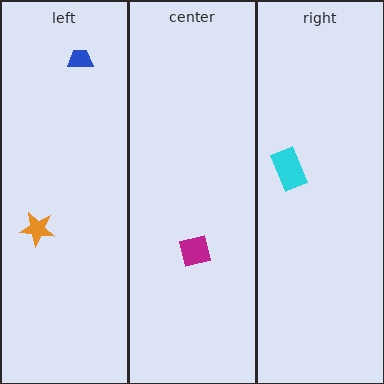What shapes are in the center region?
The magenta square.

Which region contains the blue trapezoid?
The left region.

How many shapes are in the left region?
2.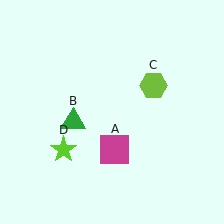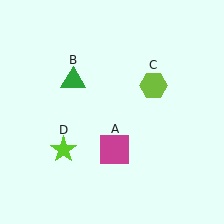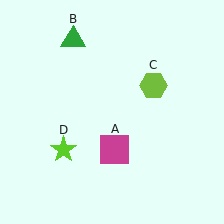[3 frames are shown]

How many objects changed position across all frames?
1 object changed position: green triangle (object B).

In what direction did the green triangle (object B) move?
The green triangle (object B) moved up.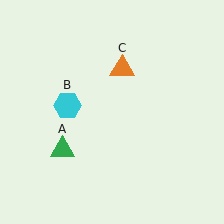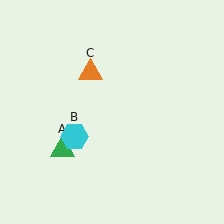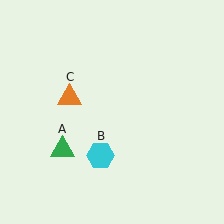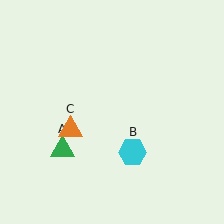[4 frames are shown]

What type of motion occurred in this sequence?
The cyan hexagon (object B), orange triangle (object C) rotated counterclockwise around the center of the scene.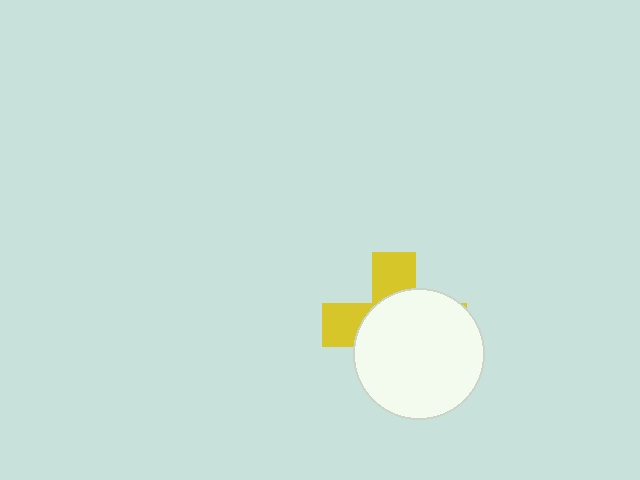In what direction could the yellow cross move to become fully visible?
The yellow cross could move toward the upper-left. That would shift it out from behind the white circle entirely.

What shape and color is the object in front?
The object in front is a white circle.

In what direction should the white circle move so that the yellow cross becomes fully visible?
The white circle should move toward the lower-right. That is the shortest direction to clear the overlap and leave the yellow cross fully visible.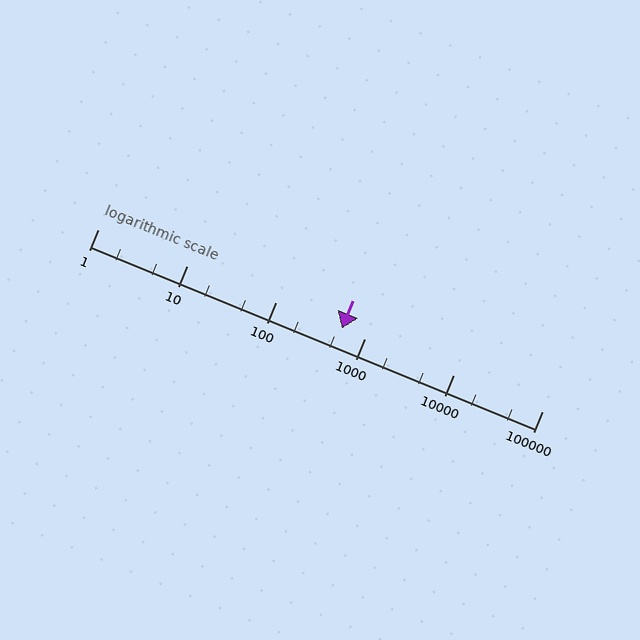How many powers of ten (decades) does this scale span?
The scale spans 5 decades, from 1 to 100000.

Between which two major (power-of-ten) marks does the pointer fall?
The pointer is between 100 and 1000.